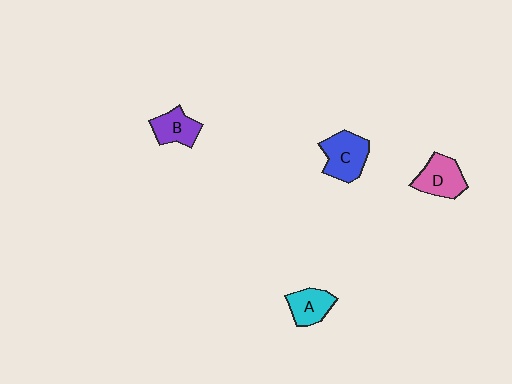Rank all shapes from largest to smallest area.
From largest to smallest: C (blue), D (pink), B (purple), A (cyan).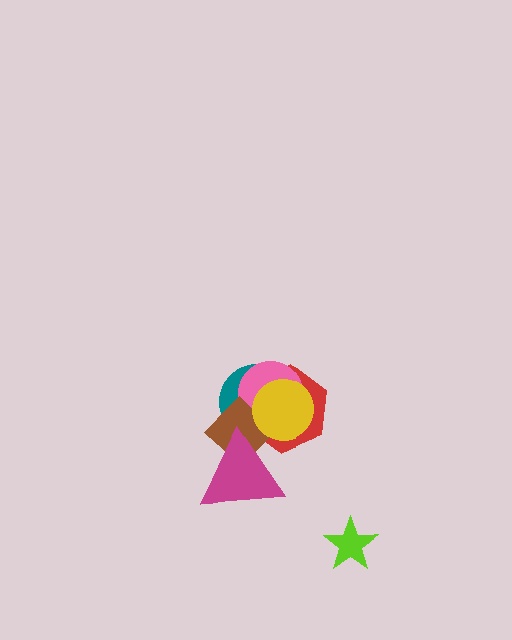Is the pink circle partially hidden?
Yes, it is partially covered by another shape.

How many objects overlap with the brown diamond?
5 objects overlap with the brown diamond.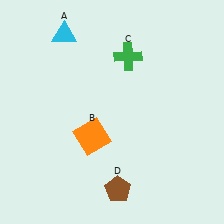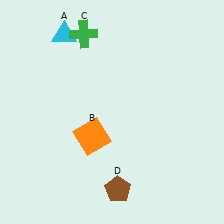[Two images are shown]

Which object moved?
The green cross (C) moved left.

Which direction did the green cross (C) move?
The green cross (C) moved left.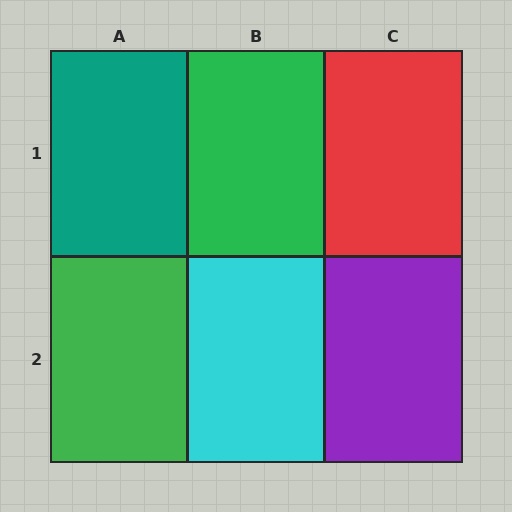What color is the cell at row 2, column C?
Purple.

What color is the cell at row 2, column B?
Cyan.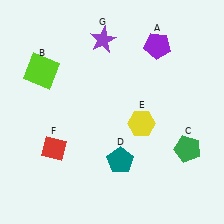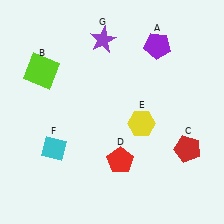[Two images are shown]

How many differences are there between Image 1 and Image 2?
There are 3 differences between the two images.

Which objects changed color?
C changed from green to red. D changed from teal to red. F changed from red to cyan.